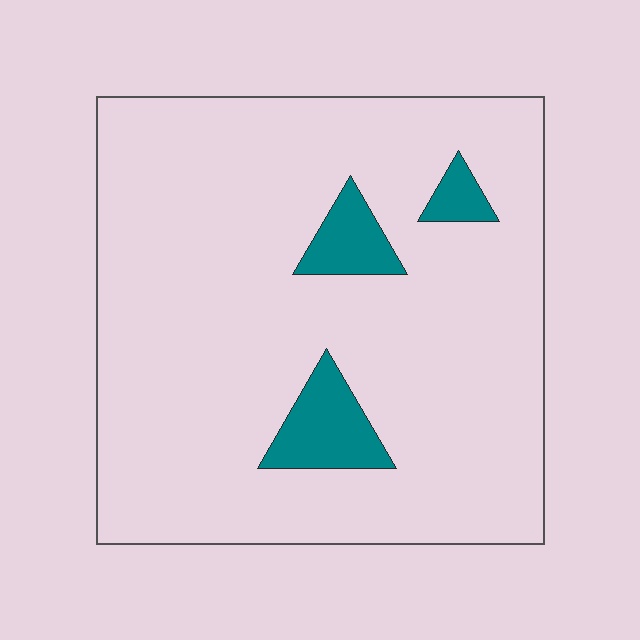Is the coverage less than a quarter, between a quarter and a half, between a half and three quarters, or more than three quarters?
Less than a quarter.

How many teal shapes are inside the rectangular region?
3.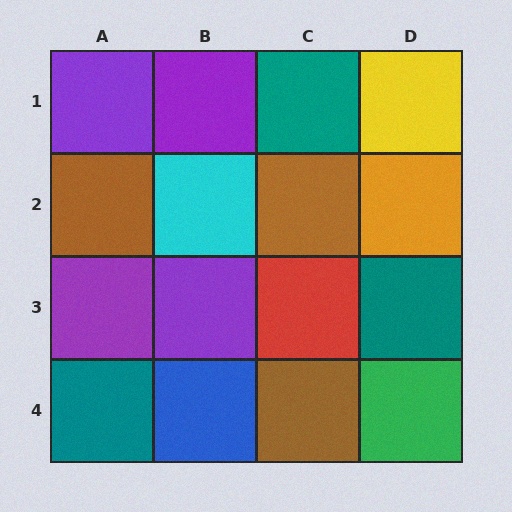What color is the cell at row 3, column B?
Purple.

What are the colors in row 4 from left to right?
Teal, blue, brown, green.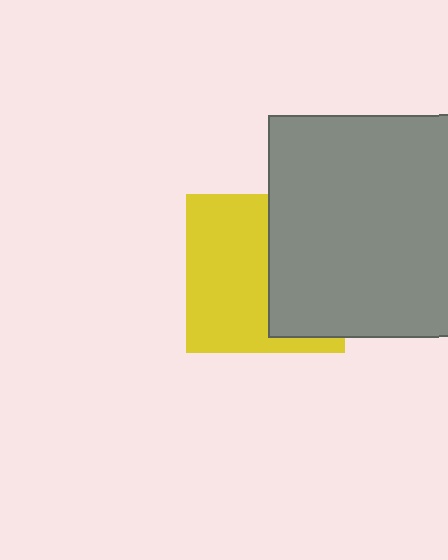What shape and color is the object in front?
The object in front is a gray square.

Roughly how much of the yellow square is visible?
About half of it is visible (roughly 56%).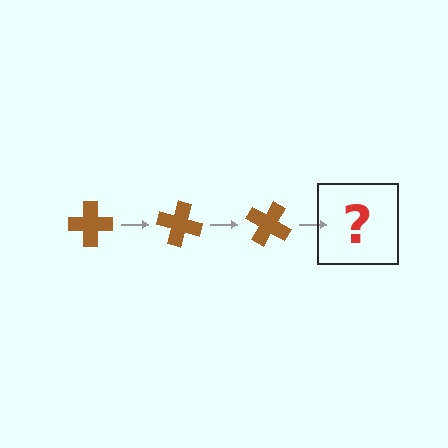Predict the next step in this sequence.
The next step is a brown cross rotated 45 degrees.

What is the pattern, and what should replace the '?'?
The pattern is that the cross rotates 15 degrees each step. The '?' should be a brown cross rotated 45 degrees.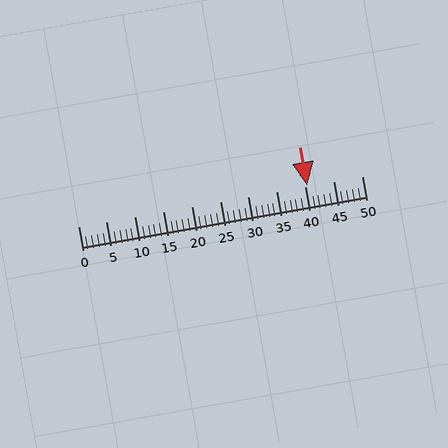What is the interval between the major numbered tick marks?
The major tick marks are spaced 5 units apart.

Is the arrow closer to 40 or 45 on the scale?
The arrow is closer to 40.